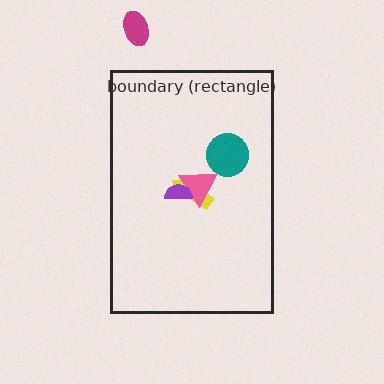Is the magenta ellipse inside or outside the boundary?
Outside.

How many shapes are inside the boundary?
4 inside, 1 outside.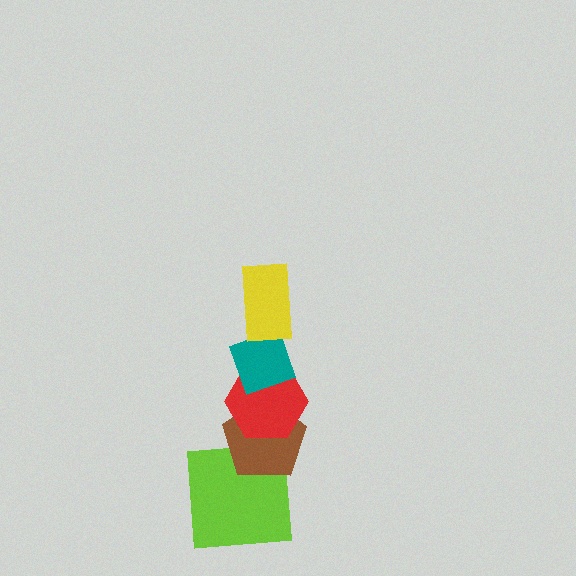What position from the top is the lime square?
The lime square is 5th from the top.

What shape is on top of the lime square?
The brown pentagon is on top of the lime square.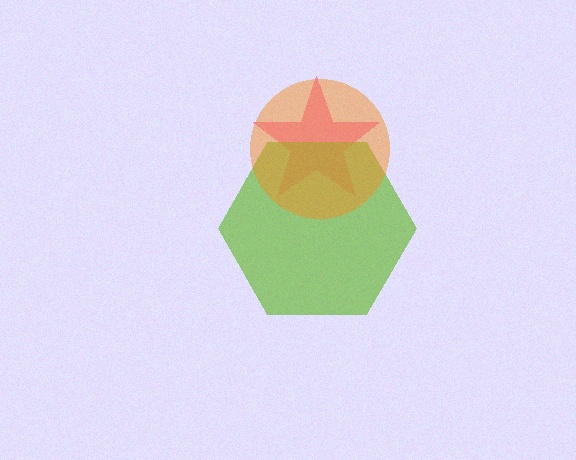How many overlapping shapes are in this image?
There are 3 overlapping shapes in the image.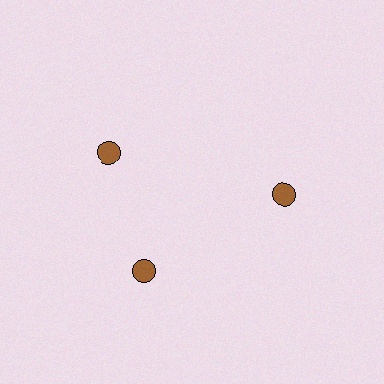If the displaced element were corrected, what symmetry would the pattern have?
It would have 3-fold rotational symmetry — the pattern would map onto itself every 120 degrees.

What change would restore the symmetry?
The symmetry would be restored by rotating it back into even spacing with its neighbors so that all 3 circles sit at equal angles and equal distance from the center.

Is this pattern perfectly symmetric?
No. The 3 brown circles are arranged in a ring, but one element near the 11 o'clock position is rotated out of alignment along the ring, breaking the 3-fold rotational symmetry.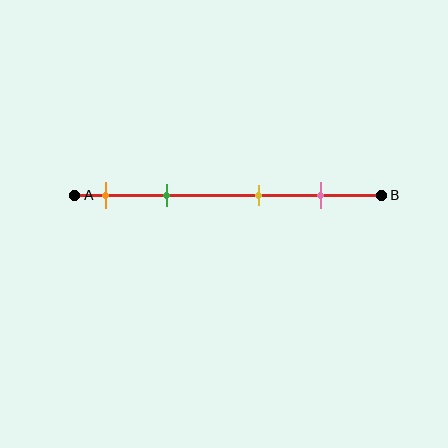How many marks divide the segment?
There are 4 marks dividing the segment.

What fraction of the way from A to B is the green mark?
The green mark is approximately 30% (0.3) of the way from A to B.